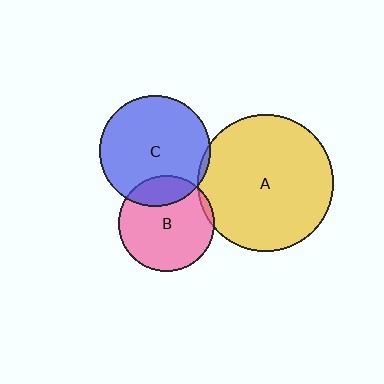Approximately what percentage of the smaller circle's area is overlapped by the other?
Approximately 20%.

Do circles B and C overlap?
Yes.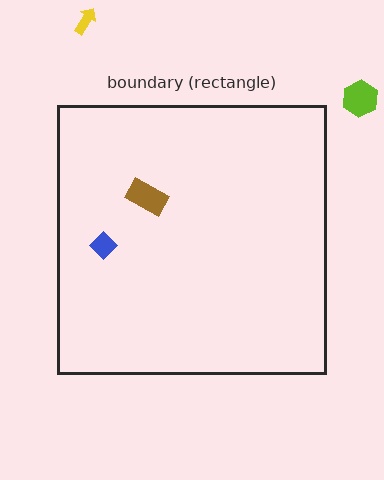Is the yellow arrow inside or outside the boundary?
Outside.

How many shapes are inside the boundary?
2 inside, 2 outside.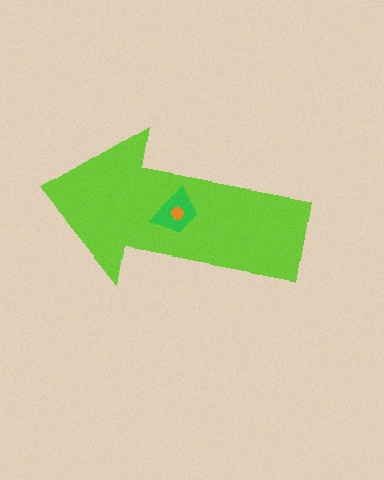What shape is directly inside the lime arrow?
The green trapezoid.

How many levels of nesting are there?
3.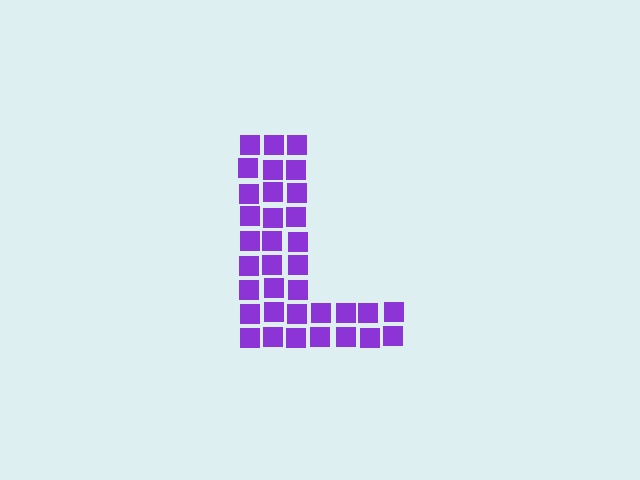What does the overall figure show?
The overall figure shows the letter L.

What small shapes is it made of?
It is made of small squares.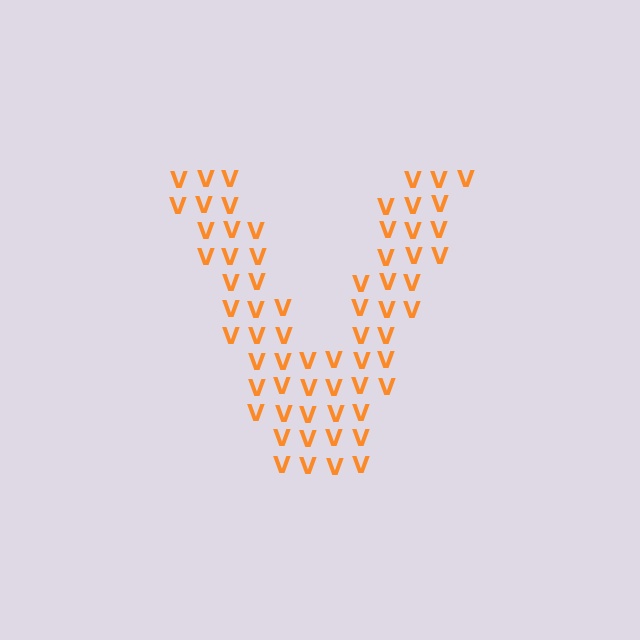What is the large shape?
The large shape is the letter V.